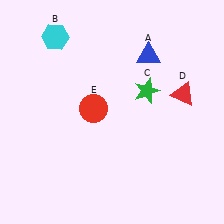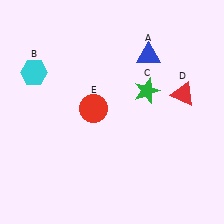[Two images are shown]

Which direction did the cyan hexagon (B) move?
The cyan hexagon (B) moved down.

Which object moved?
The cyan hexagon (B) moved down.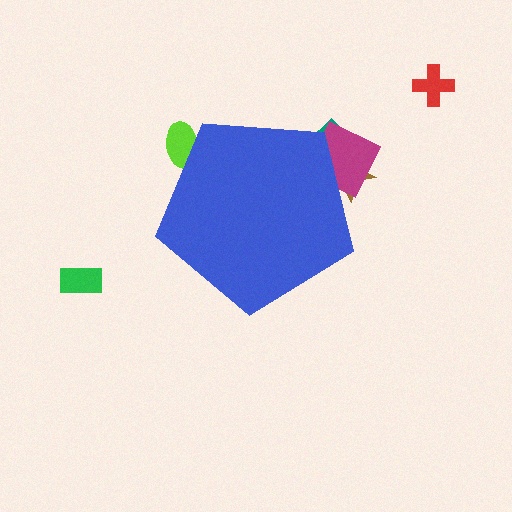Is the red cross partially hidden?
No, the red cross is fully visible.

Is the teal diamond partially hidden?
Yes, the teal diamond is partially hidden behind the blue pentagon.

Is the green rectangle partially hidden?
No, the green rectangle is fully visible.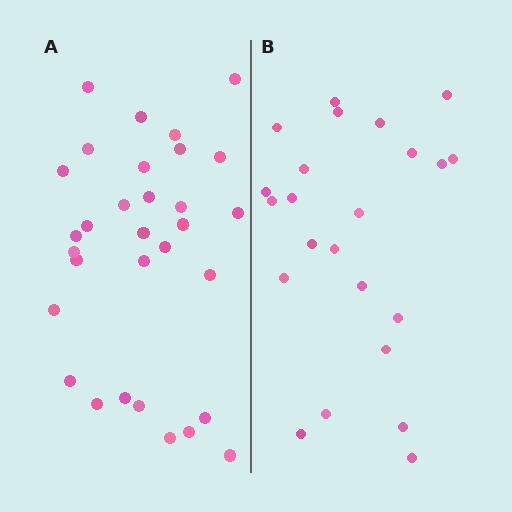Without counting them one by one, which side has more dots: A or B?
Region A (the left region) has more dots.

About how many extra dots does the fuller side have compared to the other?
Region A has roughly 8 or so more dots than region B.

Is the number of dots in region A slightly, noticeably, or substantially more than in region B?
Region A has noticeably more, but not dramatically so. The ratio is roughly 1.3 to 1.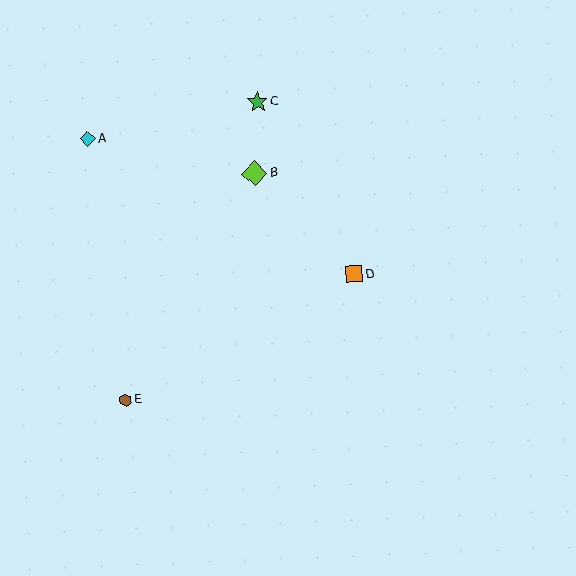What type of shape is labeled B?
Shape B is a lime diamond.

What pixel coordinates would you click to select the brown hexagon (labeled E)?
Click at (126, 400) to select the brown hexagon E.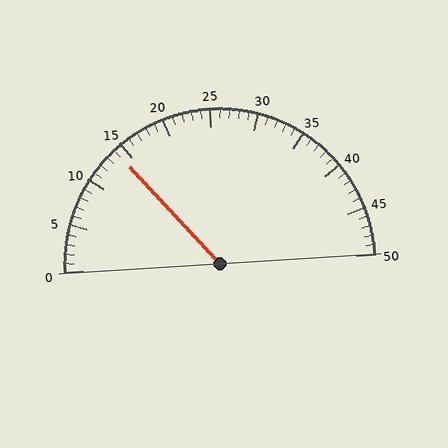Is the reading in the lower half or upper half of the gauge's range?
The reading is in the lower half of the range (0 to 50).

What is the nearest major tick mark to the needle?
The nearest major tick mark is 15.